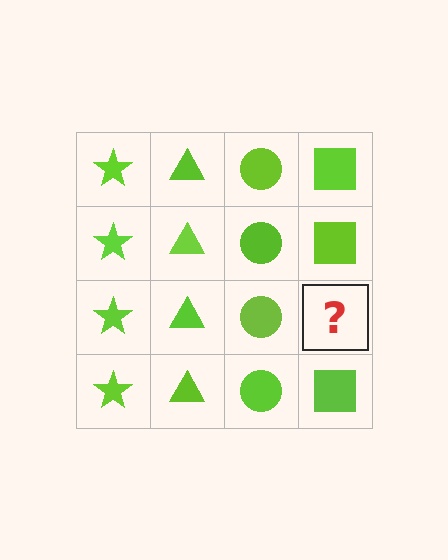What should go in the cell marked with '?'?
The missing cell should contain a lime square.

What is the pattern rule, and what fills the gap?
The rule is that each column has a consistent shape. The gap should be filled with a lime square.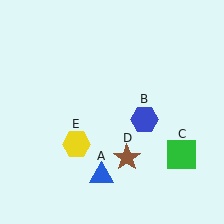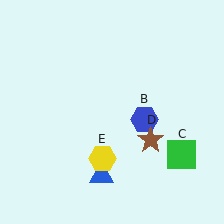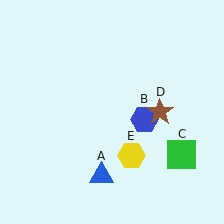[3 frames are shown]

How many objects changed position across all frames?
2 objects changed position: brown star (object D), yellow hexagon (object E).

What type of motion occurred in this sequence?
The brown star (object D), yellow hexagon (object E) rotated counterclockwise around the center of the scene.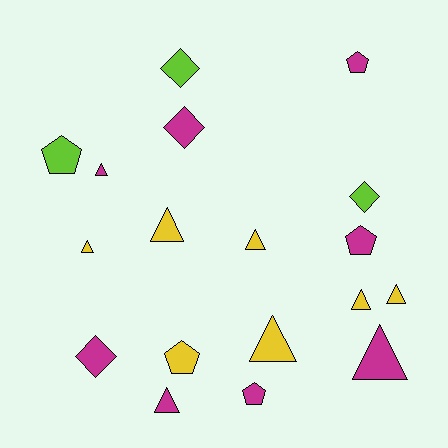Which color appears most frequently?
Magenta, with 8 objects.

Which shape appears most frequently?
Triangle, with 9 objects.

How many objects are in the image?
There are 18 objects.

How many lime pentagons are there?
There is 1 lime pentagon.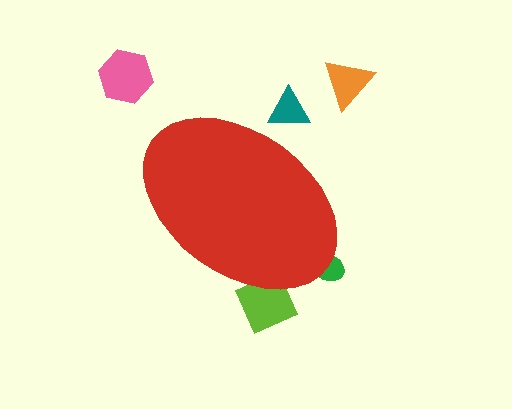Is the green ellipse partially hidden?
Yes, the green ellipse is partially hidden behind the red ellipse.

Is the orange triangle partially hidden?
No, the orange triangle is fully visible.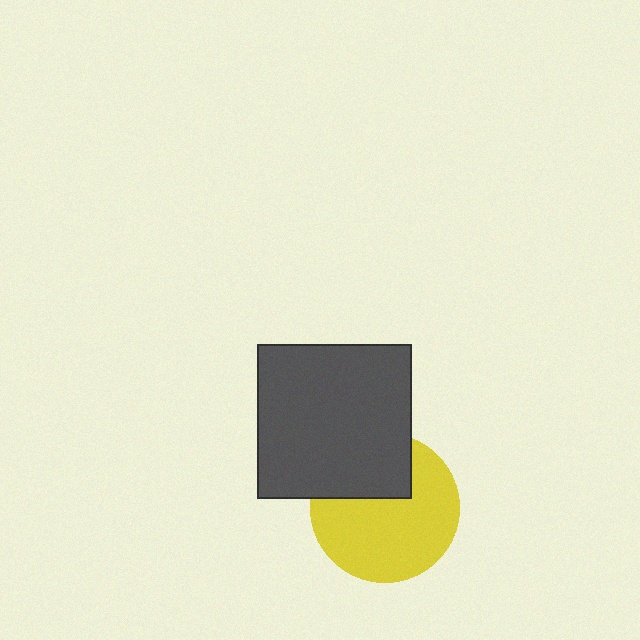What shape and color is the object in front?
The object in front is a dark gray square.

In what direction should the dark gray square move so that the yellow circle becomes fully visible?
The dark gray square should move up. That is the shortest direction to clear the overlap and leave the yellow circle fully visible.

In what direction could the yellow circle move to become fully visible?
The yellow circle could move down. That would shift it out from behind the dark gray square entirely.